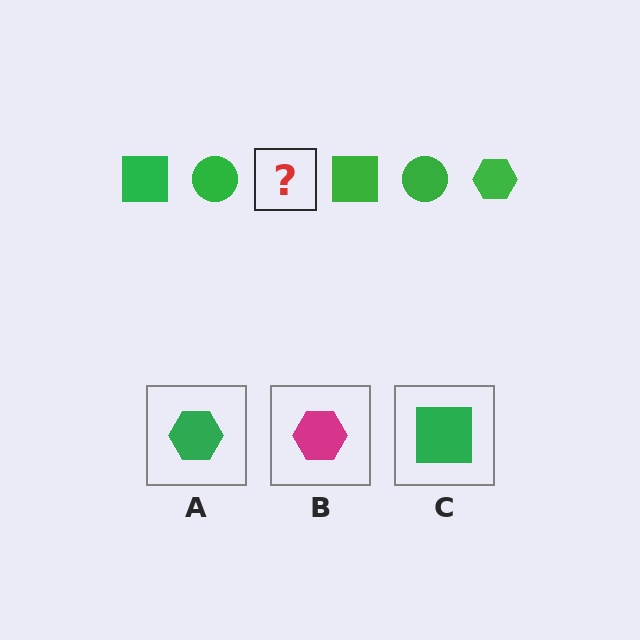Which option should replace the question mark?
Option A.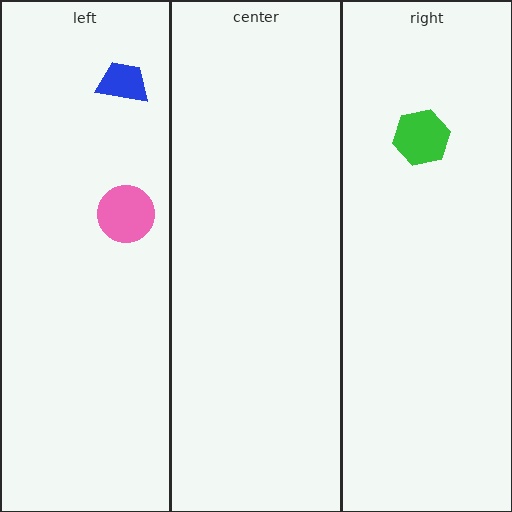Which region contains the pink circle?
The left region.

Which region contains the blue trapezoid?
The left region.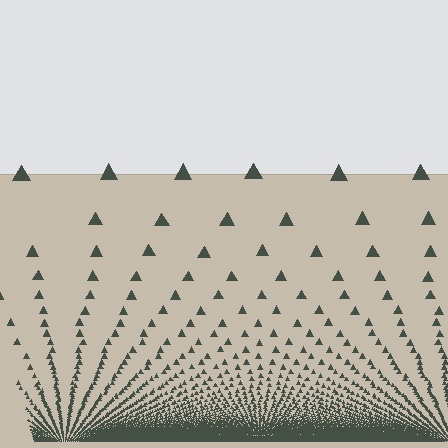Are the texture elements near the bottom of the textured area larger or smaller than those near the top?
Smaller. The gradient is inverted — elements near the bottom are smaller and denser.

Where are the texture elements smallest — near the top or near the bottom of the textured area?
Near the bottom.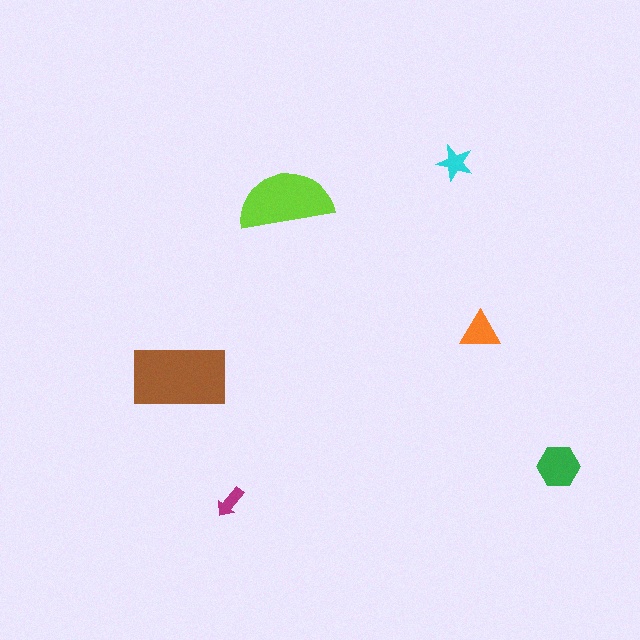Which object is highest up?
The cyan star is topmost.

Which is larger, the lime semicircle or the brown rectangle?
The brown rectangle.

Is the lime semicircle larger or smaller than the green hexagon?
Larger.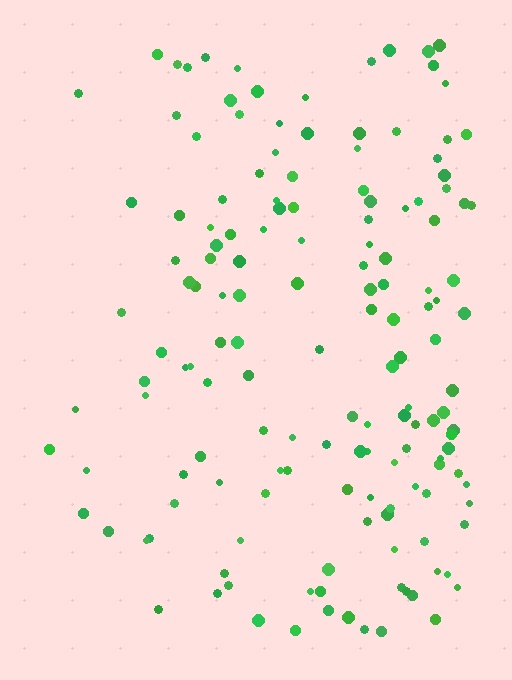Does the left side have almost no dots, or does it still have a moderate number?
Still a moderate number, just noticeably fewer than the right.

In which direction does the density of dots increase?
From left to right, with the right side densest.